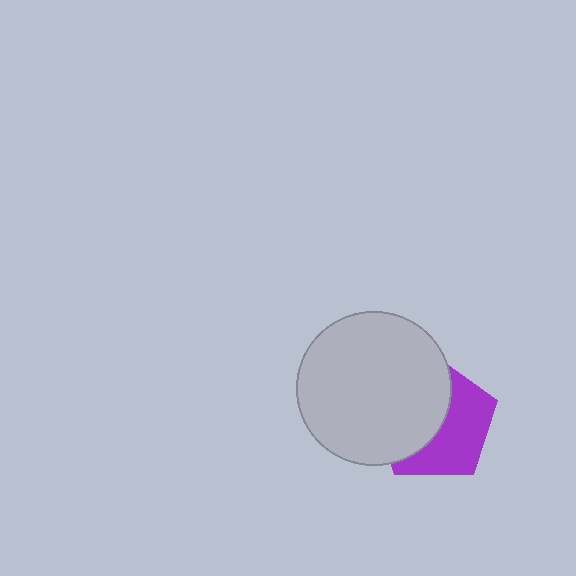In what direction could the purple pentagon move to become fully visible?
The purple pentagon could move right. That would shift it out from behind the light gray circle entirely.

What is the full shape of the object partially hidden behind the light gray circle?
The partially hidden object is a purple pentagon.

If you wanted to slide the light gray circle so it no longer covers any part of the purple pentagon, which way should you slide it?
Slide it left — that is the most direct way to separate the two shapes.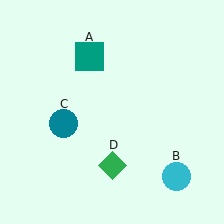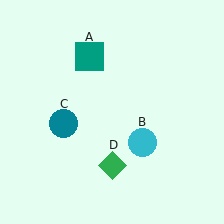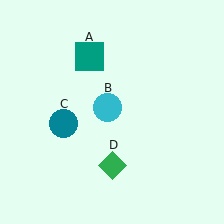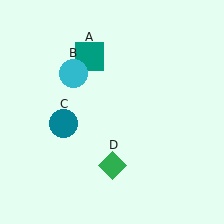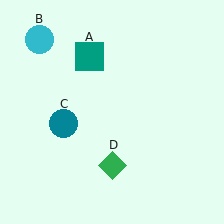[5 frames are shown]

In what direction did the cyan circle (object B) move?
The cyan circle (object B) moved up and to the left.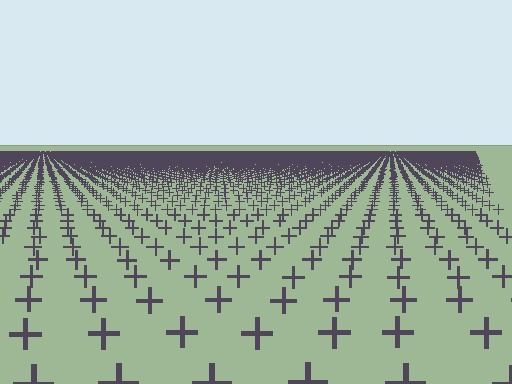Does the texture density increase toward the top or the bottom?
Density increases toward the top.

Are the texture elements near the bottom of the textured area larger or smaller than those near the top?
Larger. Near the bottom, elements are closer to the viewer and appear at a bigger on-screen size.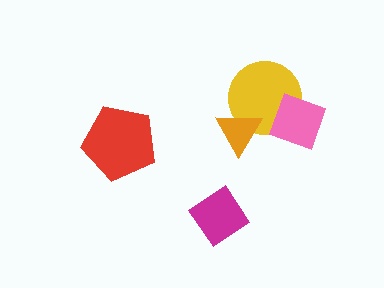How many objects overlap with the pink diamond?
1 object overlaps with the pink diamond.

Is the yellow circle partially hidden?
Yes, it is partially covered by another shape.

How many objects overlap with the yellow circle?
2 objects overlap with the yellow circle.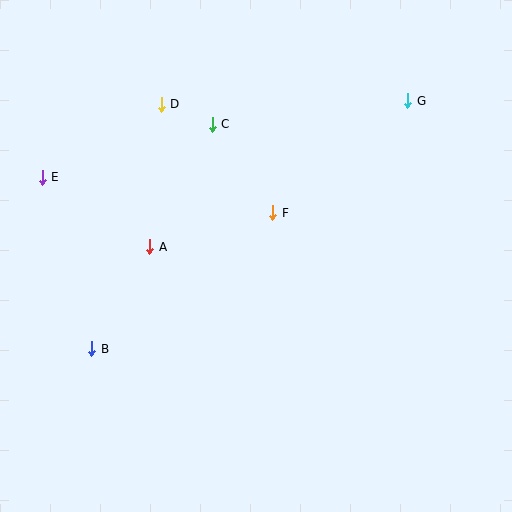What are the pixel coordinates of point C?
Point C is at (212, 124).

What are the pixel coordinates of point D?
Point D is at (161, 104).